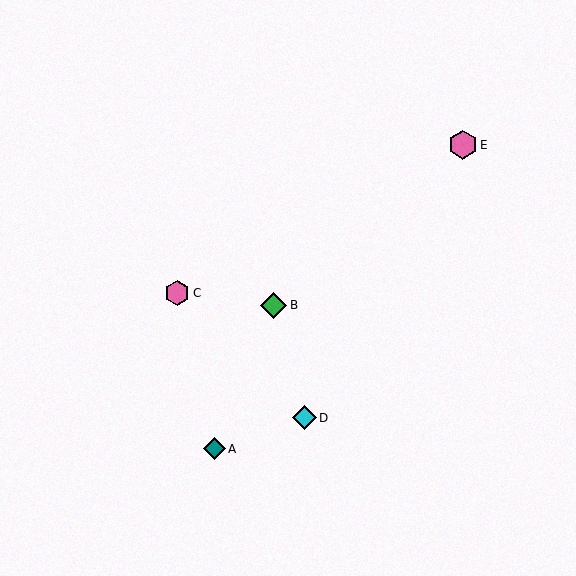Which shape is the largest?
The pink hexagon (labeled E) is the largest.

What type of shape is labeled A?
Shape A is a teal diamond.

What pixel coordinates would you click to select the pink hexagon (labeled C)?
Click at (177, 293) to select the pink hexagon C.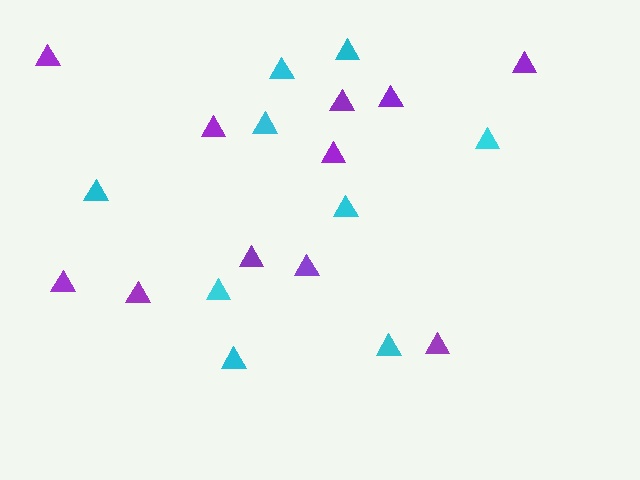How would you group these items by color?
There are 2 groups: one group of purple triangles (11) and one group of cyan triangles (9).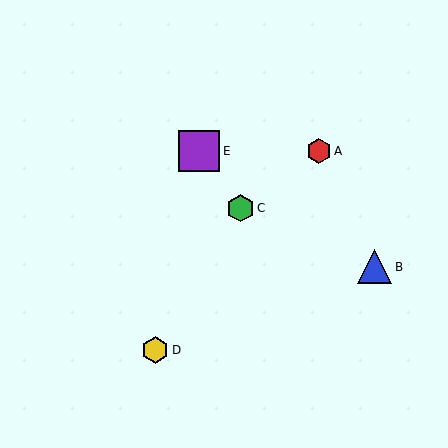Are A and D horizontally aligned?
No, A is at y≈151 and D is at y≈350.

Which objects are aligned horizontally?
Objects A, E are aligned horizontally.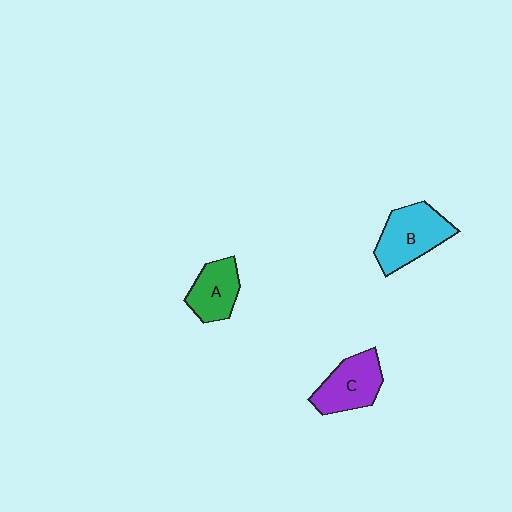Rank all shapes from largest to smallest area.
From largest to smallest: B (cyan), C (purple), A (green).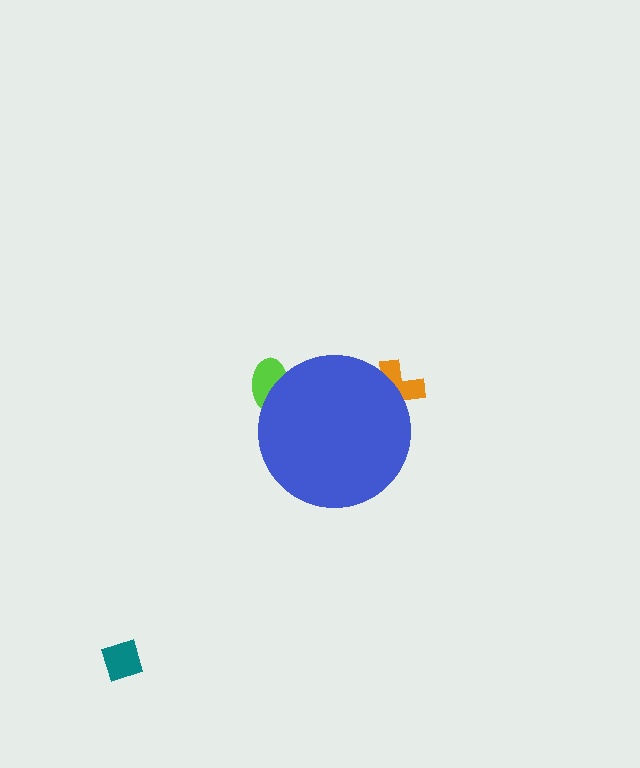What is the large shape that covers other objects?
A blue circle.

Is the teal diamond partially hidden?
No, the teal diamond is fully visible.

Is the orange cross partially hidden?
Yes, the orange cross is partially hidden behind the blue circle.